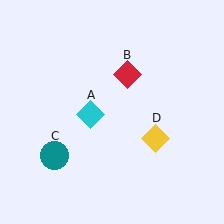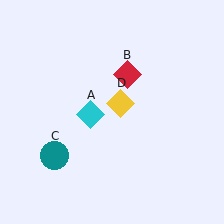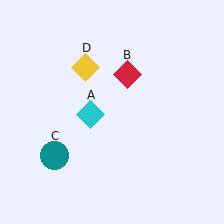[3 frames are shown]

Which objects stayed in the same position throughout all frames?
Cyan diamond (object A) and red diamond (object B) and teal circle (object C) remained stationary.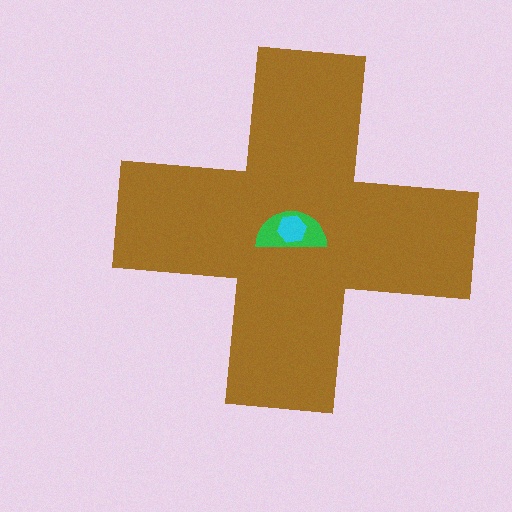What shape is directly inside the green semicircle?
The cyan hexagon.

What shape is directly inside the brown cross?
The green semicircle.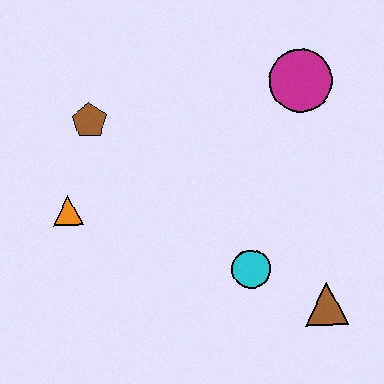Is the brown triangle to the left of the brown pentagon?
No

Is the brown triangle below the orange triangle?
Yes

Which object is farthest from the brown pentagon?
The brown triangle is farthest from the brown pentagon.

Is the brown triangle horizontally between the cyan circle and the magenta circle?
No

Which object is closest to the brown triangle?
The cyan circle is closest to the brown triangle.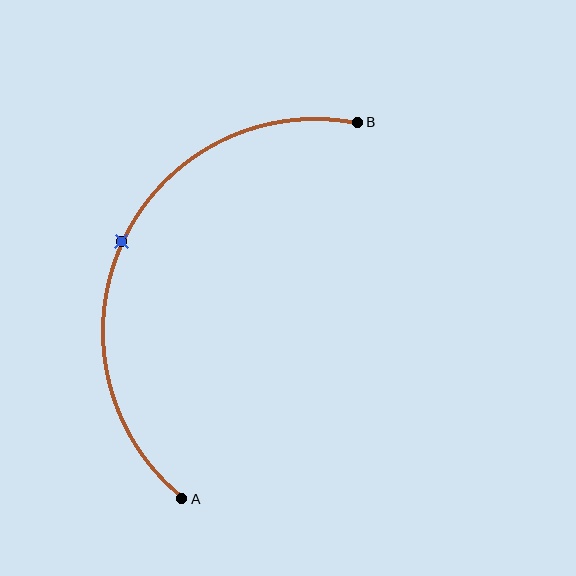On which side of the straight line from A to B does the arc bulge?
The arc bulges to the left of the straight line connecting A and B.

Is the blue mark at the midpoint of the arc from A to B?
Yes. The blue mark lies on the arc at equal arc-length from both A and B — it is the arc midpoint.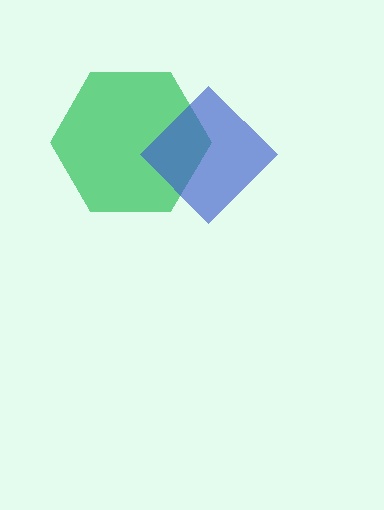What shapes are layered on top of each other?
The layered shapes are: a green hexagon, a blue diamond.